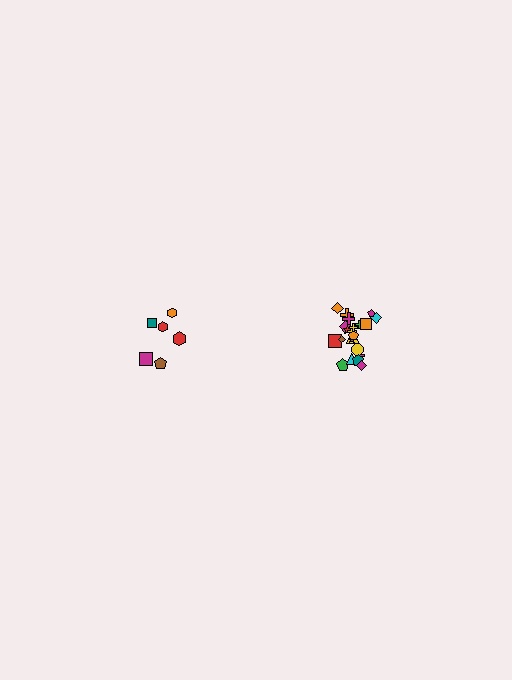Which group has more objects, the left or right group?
The right group.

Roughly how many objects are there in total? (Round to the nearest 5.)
Roughly 30 objects in total.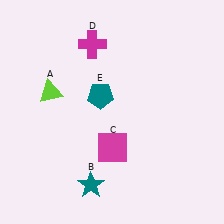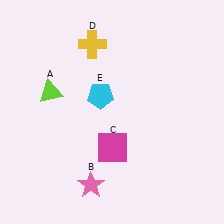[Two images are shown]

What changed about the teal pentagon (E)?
In Image 1, E is teal. In Image 2, it changed to cyan.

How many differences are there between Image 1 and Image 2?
There are 3 differences between the two images.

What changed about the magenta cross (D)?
In Image 1, D is magenta. In Image 2, it changed to yellow.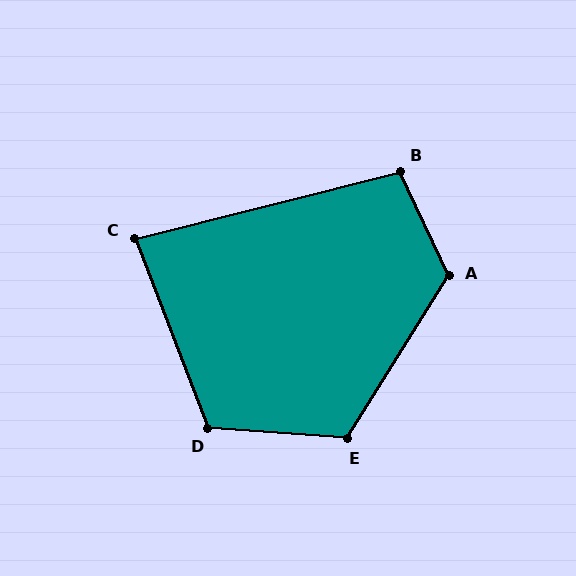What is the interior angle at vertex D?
Approximately 115 degrees (obtuse).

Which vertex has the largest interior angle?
A, at approximately 123 degrees.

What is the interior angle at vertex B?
Approximately 101 degrees (obtuse).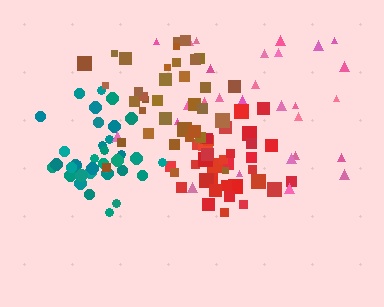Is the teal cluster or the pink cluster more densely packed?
Teal.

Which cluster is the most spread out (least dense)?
Pink.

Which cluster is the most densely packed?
Red.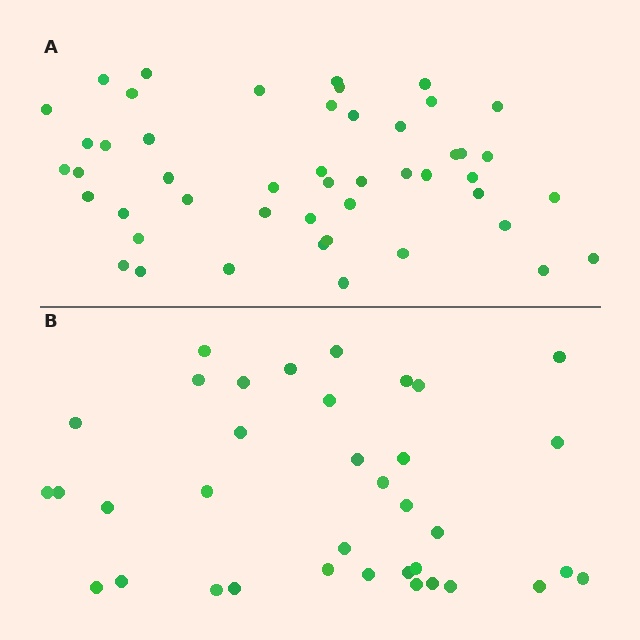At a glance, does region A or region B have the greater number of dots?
Region A (the top region) has more dots.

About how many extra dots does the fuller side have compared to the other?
Region A has roughly 12 or so more dots than region B.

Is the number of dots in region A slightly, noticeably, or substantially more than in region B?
Region A has noticeably more, but not dramatically so. The ratio is roughly 1.3 to 1.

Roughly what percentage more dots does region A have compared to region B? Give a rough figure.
About 35% more.